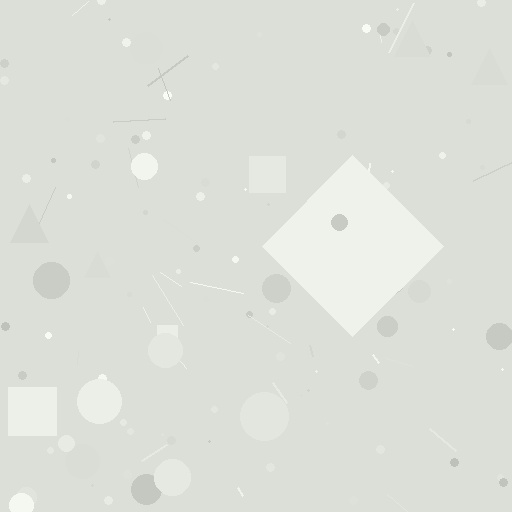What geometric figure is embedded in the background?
A diamond is embedded in the background.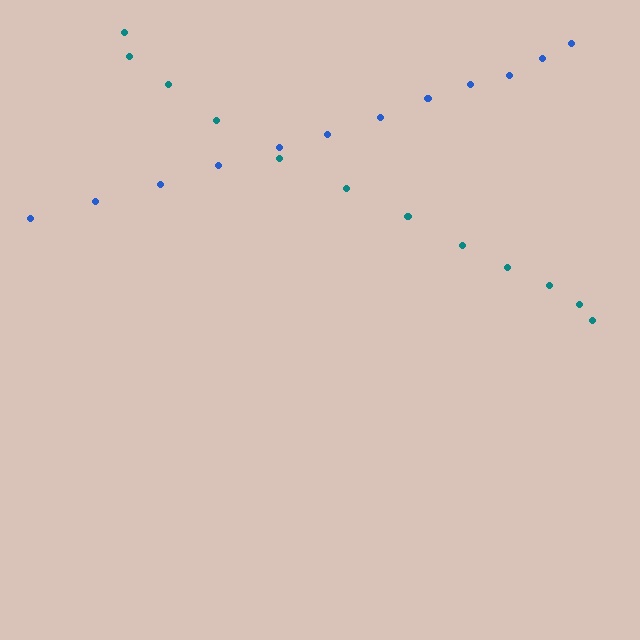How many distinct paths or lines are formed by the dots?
There are 2 distinct paths.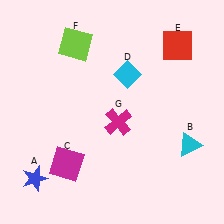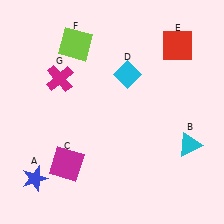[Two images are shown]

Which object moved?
The magenta cross (G) moved left.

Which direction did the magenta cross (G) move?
The magenta cross (G) moved left.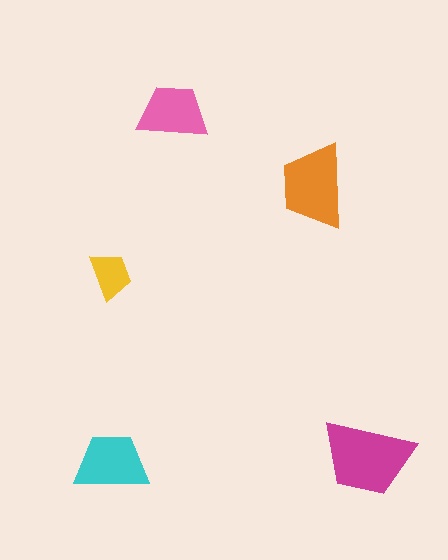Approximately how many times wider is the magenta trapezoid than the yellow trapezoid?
About 2 times wider.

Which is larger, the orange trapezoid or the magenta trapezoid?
The magenta one.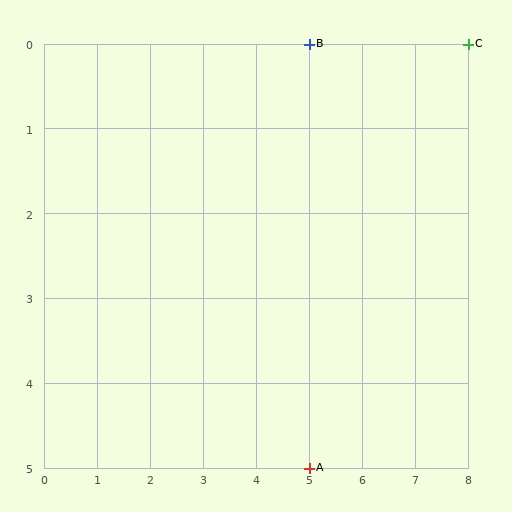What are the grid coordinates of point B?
Point B is at grid coordinates (5, 0).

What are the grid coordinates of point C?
Point C is at grid coordinates (8, 0).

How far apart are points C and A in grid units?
Points C and A are 3 columns and 5 rows apart (about 5.8 grid units diagonally).